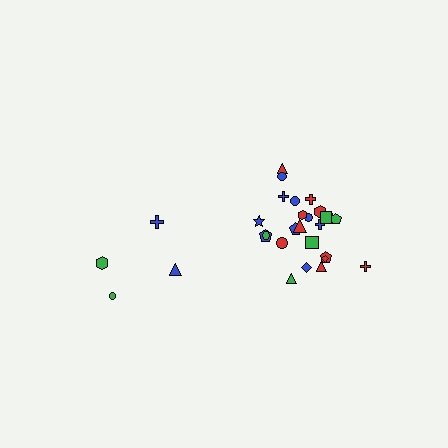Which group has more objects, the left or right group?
The right group.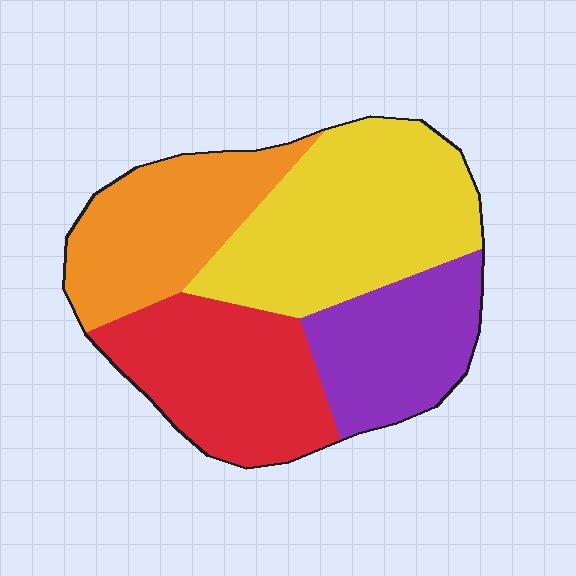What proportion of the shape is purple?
Purple takes up between a sixth and a third of the shape.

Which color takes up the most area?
Yellow, at roughly 35%.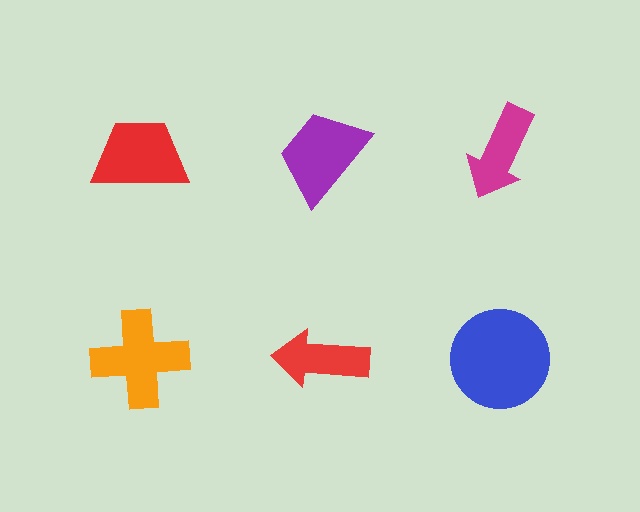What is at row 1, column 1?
A red trapezoid.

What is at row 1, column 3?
A magenta arrow.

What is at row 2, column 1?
An orange cross.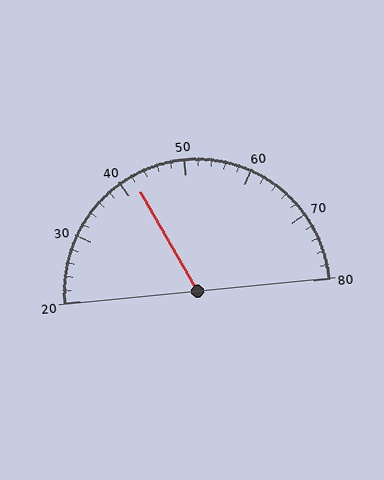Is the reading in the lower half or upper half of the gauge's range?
The reading is in the lower half of the range (20 to 80).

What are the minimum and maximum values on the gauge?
The gauge ranges from 20 to 80.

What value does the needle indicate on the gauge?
The needle indicates approximately 42.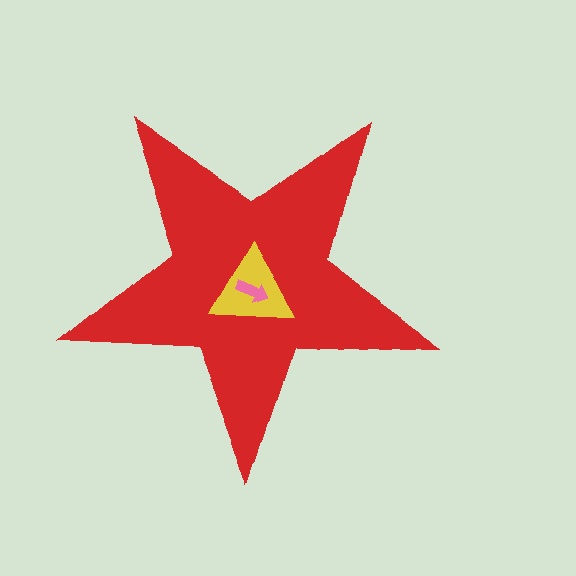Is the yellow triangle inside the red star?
Yes.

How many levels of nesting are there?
3.